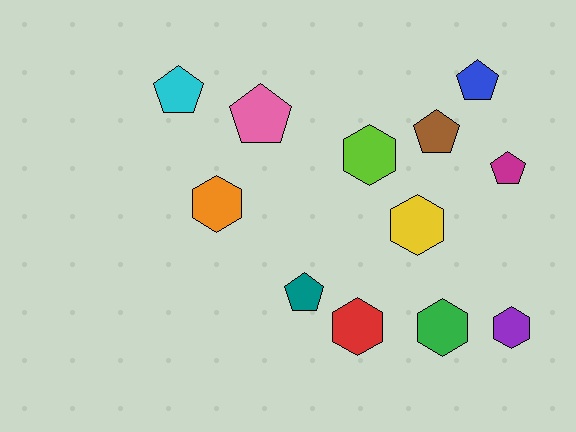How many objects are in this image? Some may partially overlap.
There are 12 objects.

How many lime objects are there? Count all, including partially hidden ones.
There is 1 lime object.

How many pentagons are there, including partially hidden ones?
There are 6 pentagons.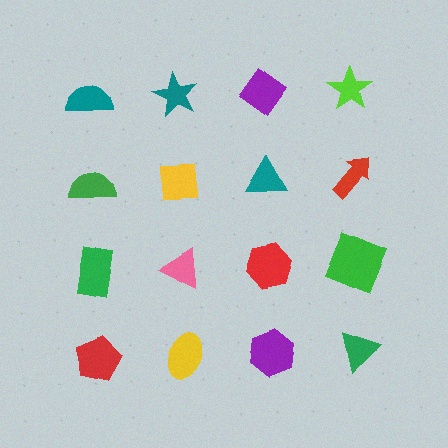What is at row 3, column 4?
A green square.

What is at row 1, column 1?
A teal semicircle.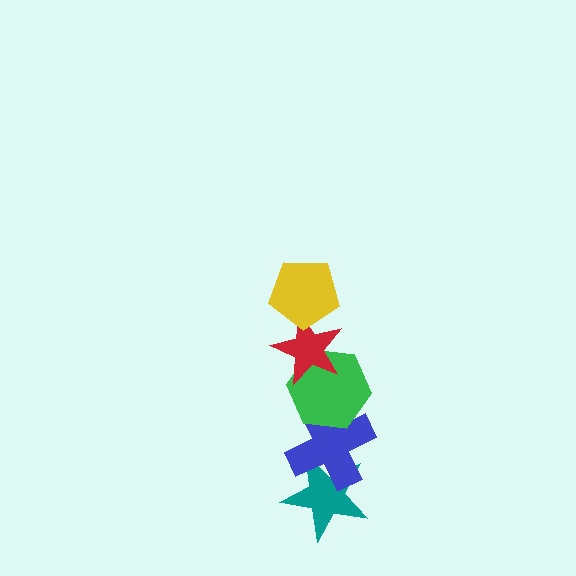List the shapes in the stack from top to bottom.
From top to bottom: the yellow pentagon, the red star, the green hexagon, the blue cross, the teal star.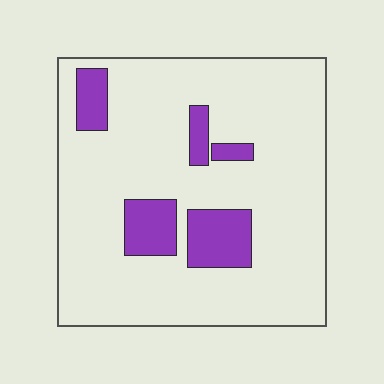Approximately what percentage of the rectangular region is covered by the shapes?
Approximately 15%.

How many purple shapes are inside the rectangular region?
5.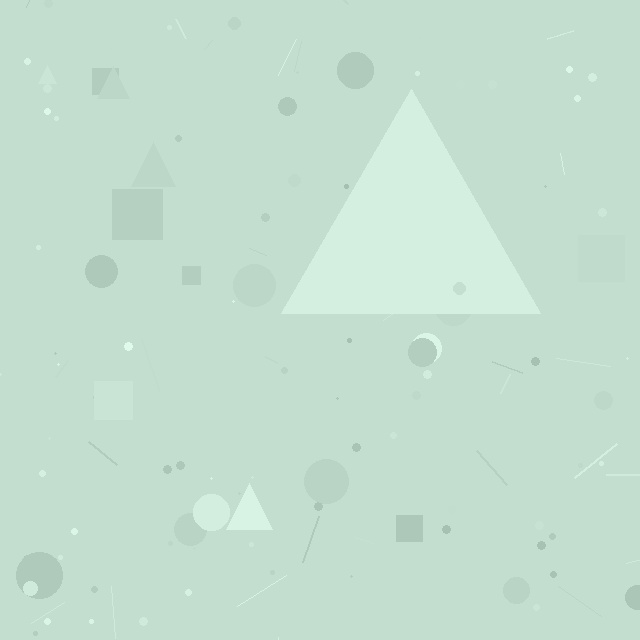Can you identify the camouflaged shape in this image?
The camouflaged shape is a triangle.